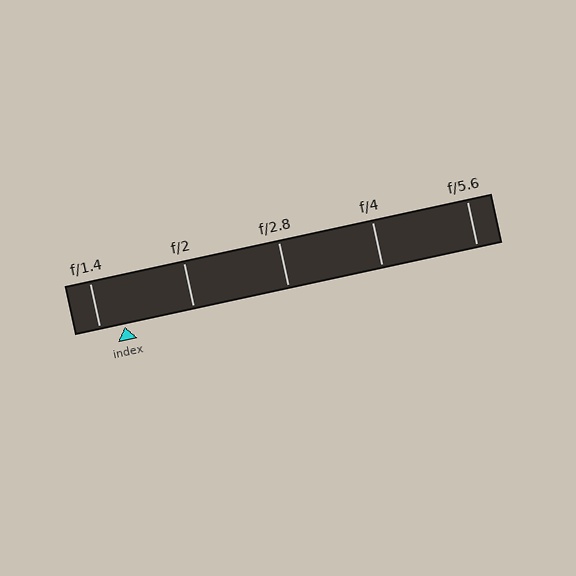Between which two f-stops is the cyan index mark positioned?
The index mark is between f/1.4 and f/2.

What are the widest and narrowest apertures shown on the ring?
The widest aperture shown is f/1.4 and the narrowest is f/5.6.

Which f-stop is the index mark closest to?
The index mark is closest to f/1.4.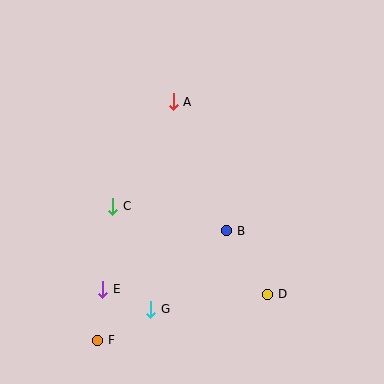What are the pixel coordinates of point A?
Point A is at (173, 102).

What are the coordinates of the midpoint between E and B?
The midpoint between E and B is at (165, 260).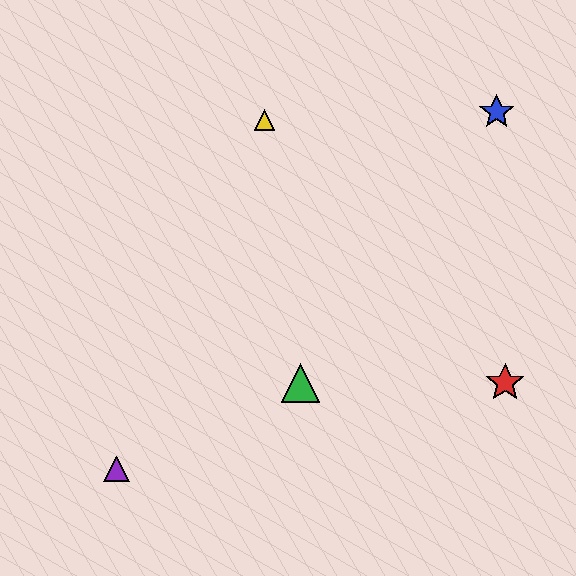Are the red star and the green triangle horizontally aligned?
Yes, both are at y≈383.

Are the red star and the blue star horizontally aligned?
No, the red star is at y≈383 and the blue star is at y≈112.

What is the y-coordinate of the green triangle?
The green triangle is at y≈383.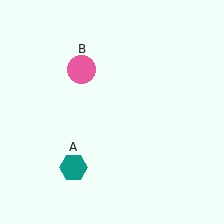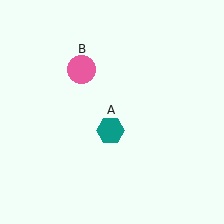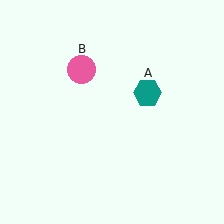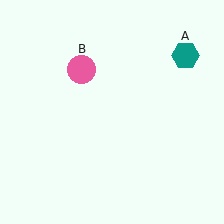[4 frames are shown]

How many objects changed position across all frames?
1 object changed position: teal hexagon (object A).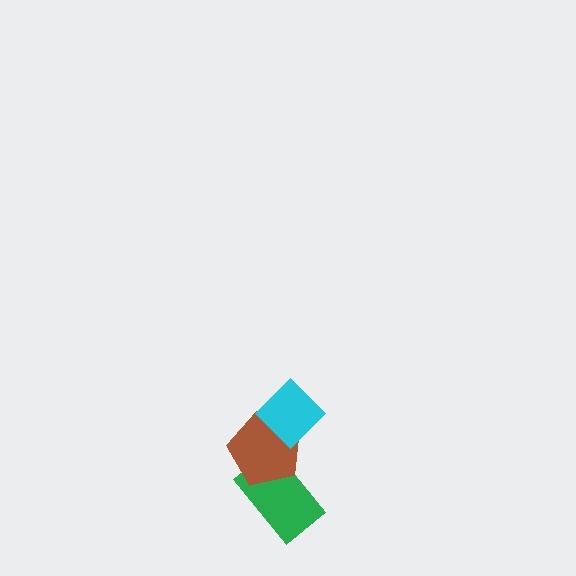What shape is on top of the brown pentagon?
The cyan diamond is on top of the brown pentagon.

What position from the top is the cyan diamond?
The cyan diamond is 1st from the top.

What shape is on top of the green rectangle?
The brown pentagon is on top of the green rectangle.